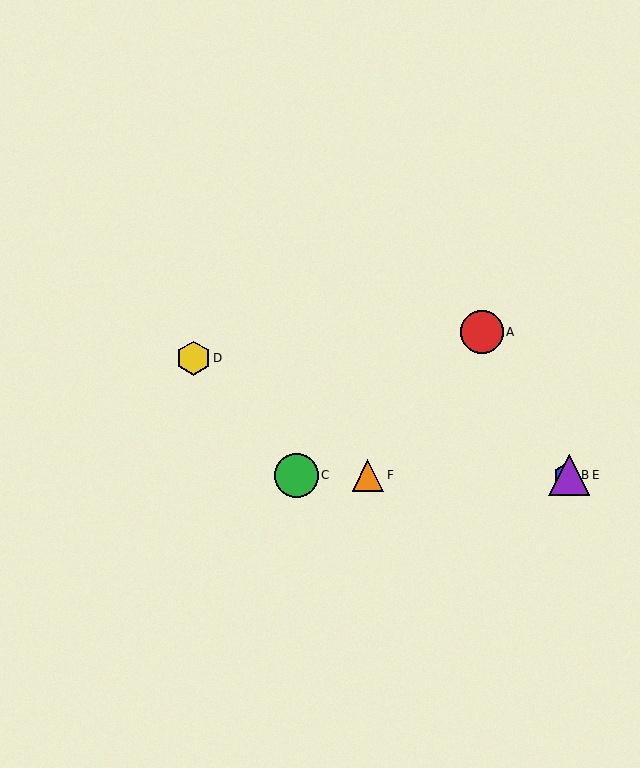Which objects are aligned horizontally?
Objects B, C, E, F are aligned horizontally.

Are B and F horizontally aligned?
Yes, both are at y≈475.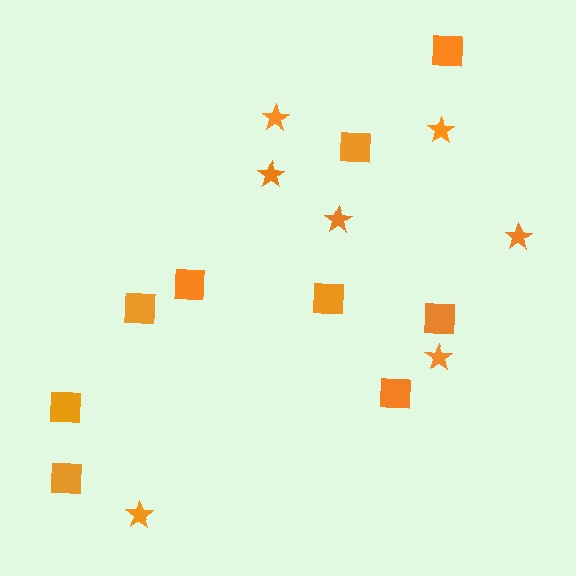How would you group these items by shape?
There are 2 groups: one group of squares (9) and one group of stars (7).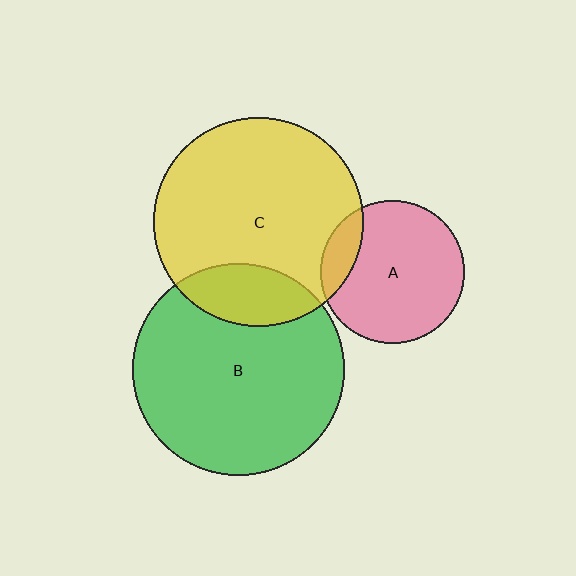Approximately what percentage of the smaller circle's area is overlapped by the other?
Approximately 15%.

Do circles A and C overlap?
Yes.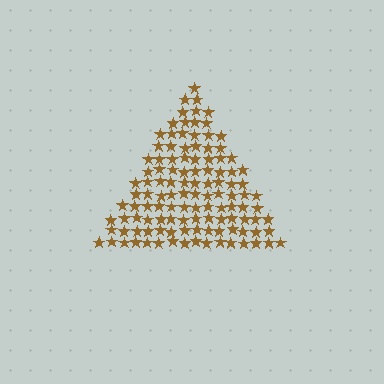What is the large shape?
The large shape is a triangle.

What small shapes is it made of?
It is made of small stars.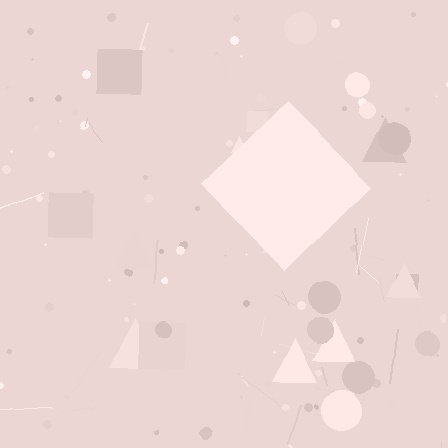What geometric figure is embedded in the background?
A diamond is embedded in the background.